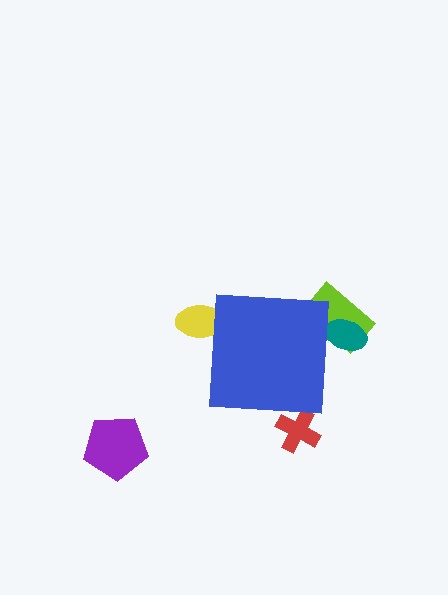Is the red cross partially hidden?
Yes, the red cross is partially hidden behind the blue square.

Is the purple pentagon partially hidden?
No, the purple pentagon is fully visible.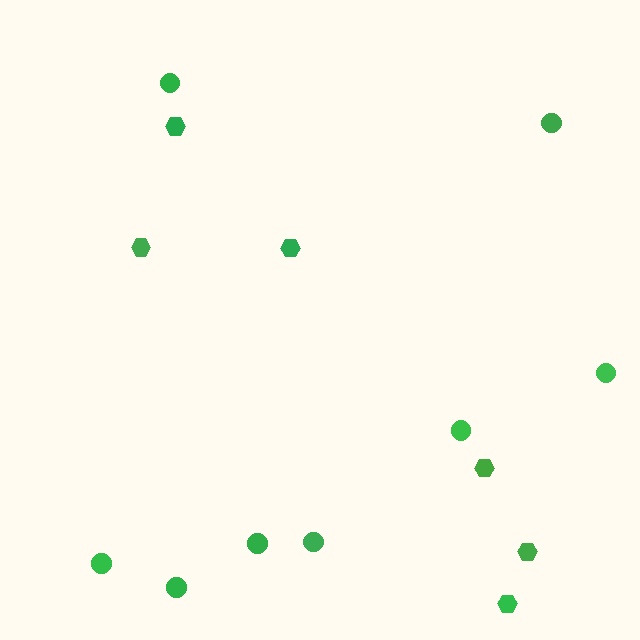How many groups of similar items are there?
There are 2 groups: one group of circles (8) and one group of hexagons (6).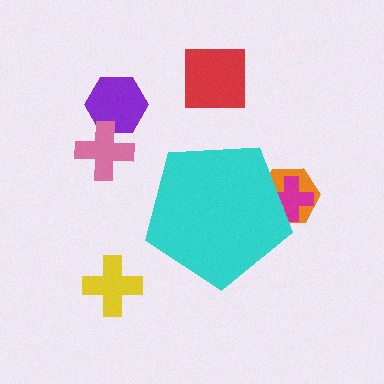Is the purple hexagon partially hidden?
No, the purple hexagon is fully visible.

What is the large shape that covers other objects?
A cyan pentagon.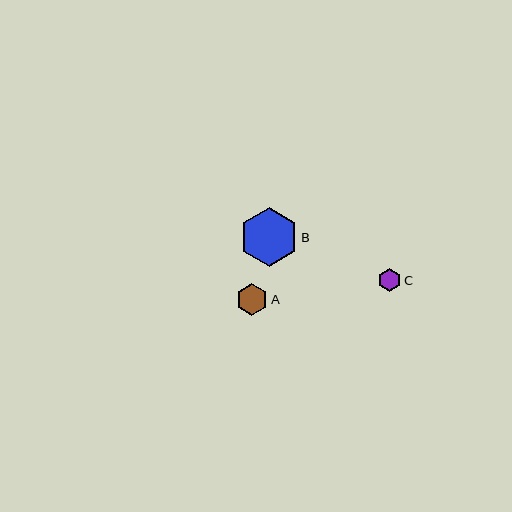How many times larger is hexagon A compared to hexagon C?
Hexagon A is approximately 1.4 times the size of hexagon C.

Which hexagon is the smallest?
Hexagon C is the smallest with a size of approximately 23 pixels.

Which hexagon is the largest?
Hexagon B is the largest with a size of approximately 58 pixels.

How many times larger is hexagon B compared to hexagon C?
Hexagon B is approximately 2.5 times the size of hexagon C.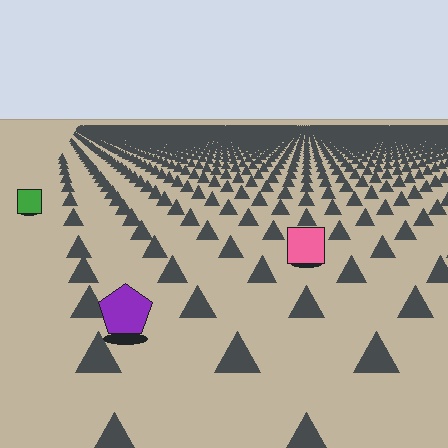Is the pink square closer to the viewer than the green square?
Yes. The pink square is closer — you can tell from the texture gradient: the ground texture is coarser near it.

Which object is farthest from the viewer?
The green square is farthest from the viewer. It appears smaller and the ground texture around it is denser.